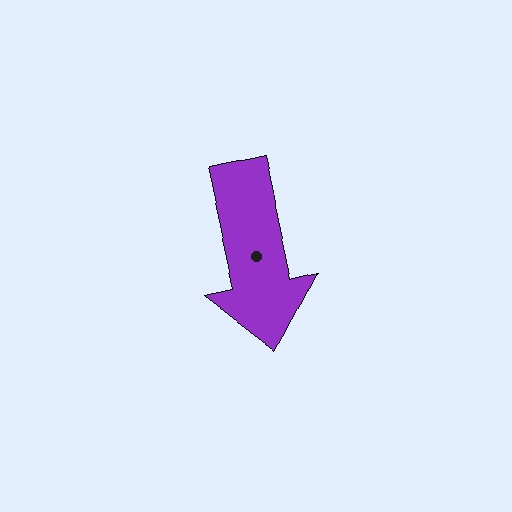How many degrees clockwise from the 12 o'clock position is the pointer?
Approximately 168 degrees.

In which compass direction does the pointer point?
South.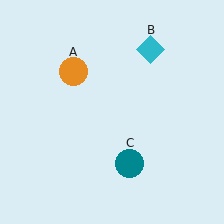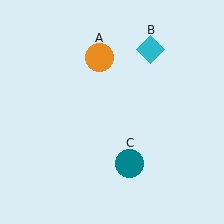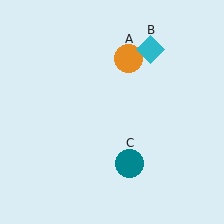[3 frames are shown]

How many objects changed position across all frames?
1 object changed position: orange circle (object A).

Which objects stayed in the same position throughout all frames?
Cyan diamond (object B) and teal circle (object C) remained stationary.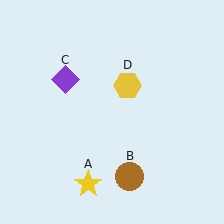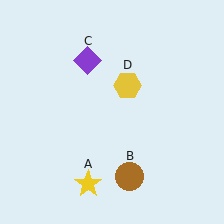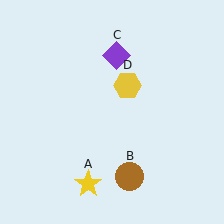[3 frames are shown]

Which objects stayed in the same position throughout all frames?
Yellow star (object A) and brown circle (object B) and yellow hexagon (object D) remained stationary.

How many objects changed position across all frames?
1 object changed position: purple diamond (object C).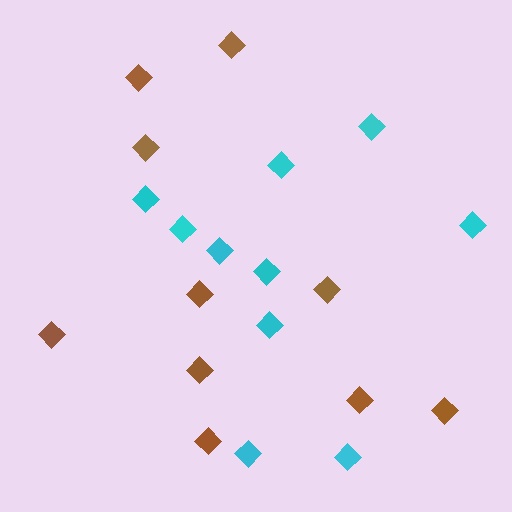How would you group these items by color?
There are 2 groups: one group of cyan diamonds (10) and one group of brown diamonds (10).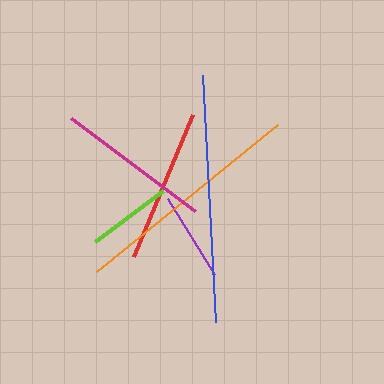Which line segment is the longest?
The blue line is the longest at approximately 247 pixels.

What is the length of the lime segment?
The lime segment is approximately 85 pixels long.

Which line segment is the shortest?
The lime line is the shortest at approximately 85 pixels.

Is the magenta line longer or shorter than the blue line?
The blue line is longer than the magenta line.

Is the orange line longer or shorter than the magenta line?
The orange line is longer than the magenta line.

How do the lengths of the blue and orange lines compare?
The blue and orange lines are approximately the same length.